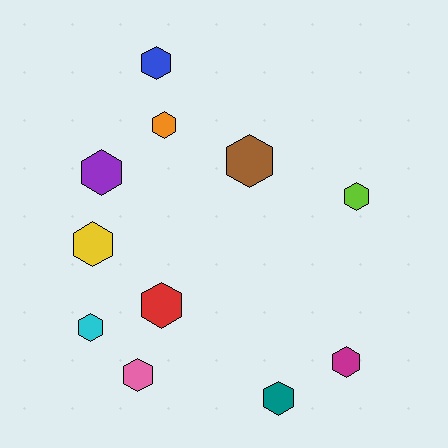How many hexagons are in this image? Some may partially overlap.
There are 11 hexagons.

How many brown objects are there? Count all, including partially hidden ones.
There is 1 brown object.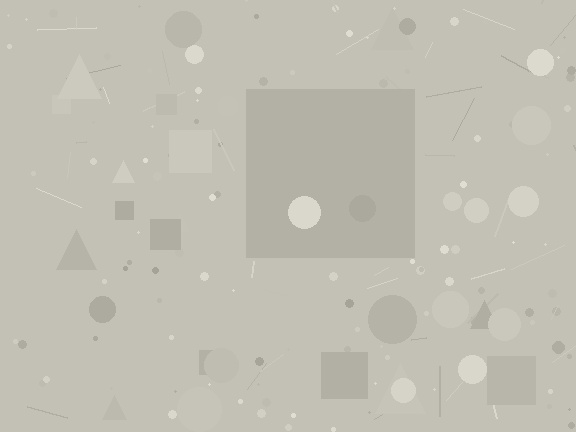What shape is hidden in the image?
A square is hidden in the image.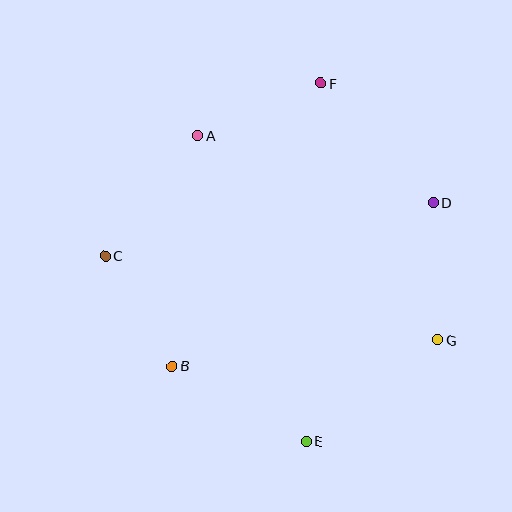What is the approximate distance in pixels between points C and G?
The distance between C and G is approximately 343 pixels.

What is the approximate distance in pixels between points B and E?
The distance between B and E is approximately 154 pixels.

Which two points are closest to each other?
Points B and C are closest to each other.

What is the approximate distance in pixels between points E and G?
The distance between E and G is approximately 166 pixels.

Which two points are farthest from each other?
Points E and F are farthest from each other.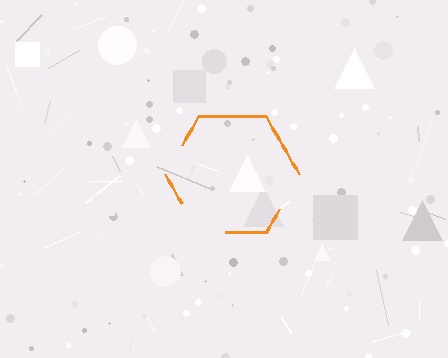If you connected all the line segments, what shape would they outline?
They would outline a hexagon.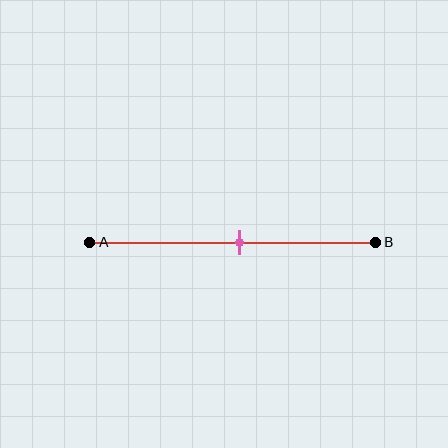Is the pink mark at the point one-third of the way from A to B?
No, the mark is at about 50% from A, not at the 33% one-third point.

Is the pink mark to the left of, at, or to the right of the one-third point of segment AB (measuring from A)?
The pink mark is to the right of the one-third point of segment AB.